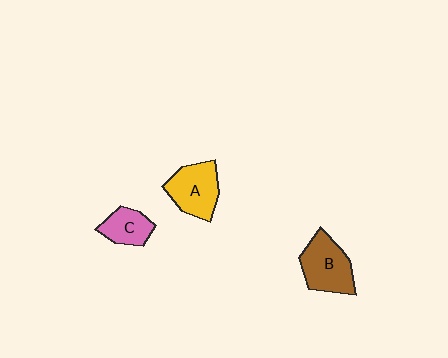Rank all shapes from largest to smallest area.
From largest to smallest: B (brown), A (yellow), C (pink).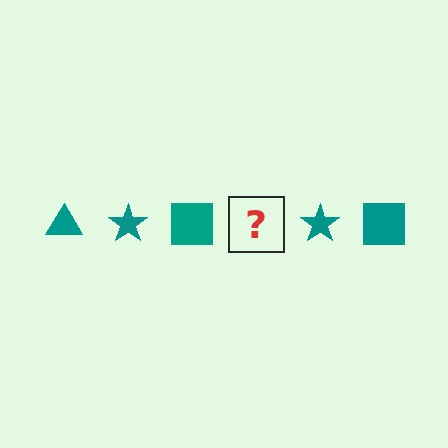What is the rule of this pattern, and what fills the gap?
The rule is that the pattern cycles through triangle, star, square shapes in teal. The gap should be filled with a teal triangle.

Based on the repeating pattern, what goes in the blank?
The blank should be a teal triangle.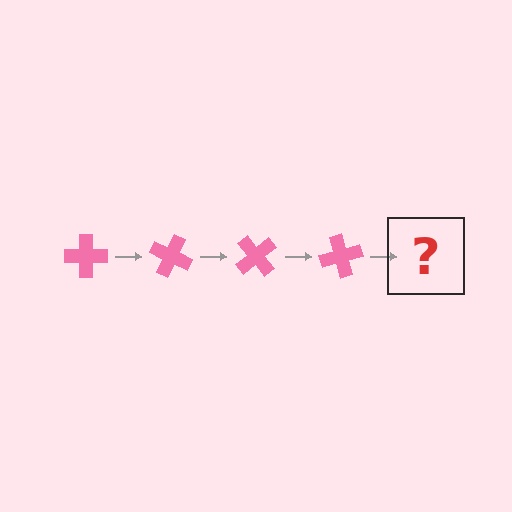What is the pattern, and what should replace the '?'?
The pattern is that the cross rotates 25 degrees each step. The '?' should be a pink cross rotated 100 degrees.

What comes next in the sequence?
The next element should be a pink cross rotated 100 degrees.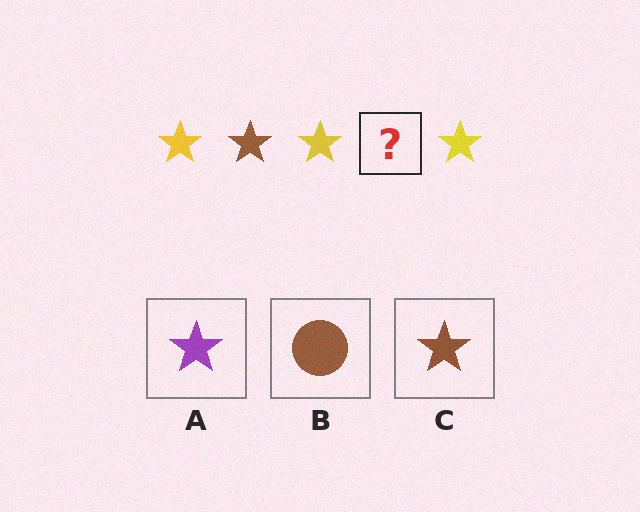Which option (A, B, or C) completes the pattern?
C.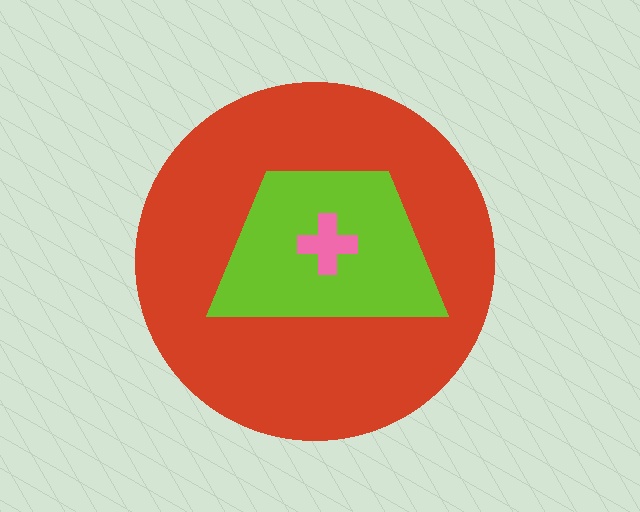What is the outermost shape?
The red circle.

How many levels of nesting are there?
3.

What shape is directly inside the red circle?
The lime trapezoid.